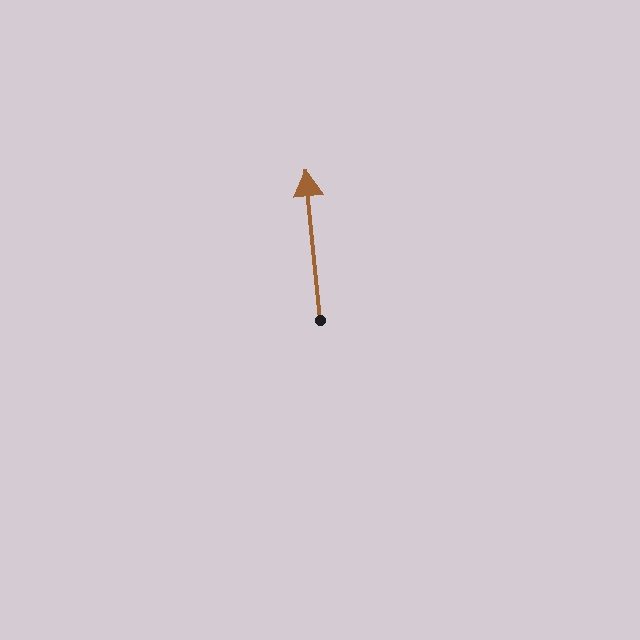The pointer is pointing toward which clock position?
Roughly 12 o'clock.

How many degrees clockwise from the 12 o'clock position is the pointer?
Approximately 355 degrees.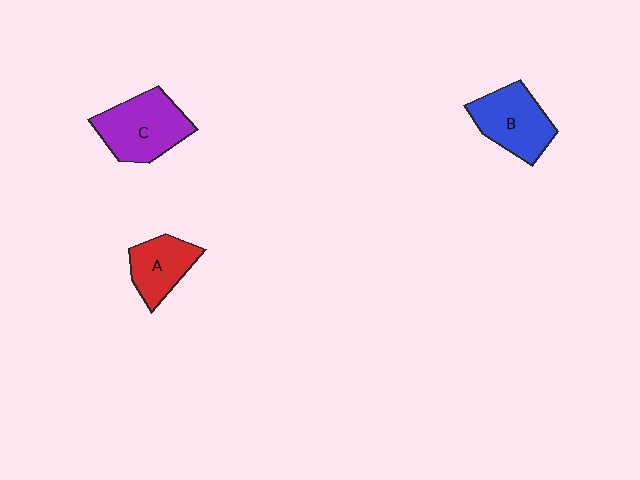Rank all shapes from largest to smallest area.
From largest to smallest: C (purple), B (blue), A (red).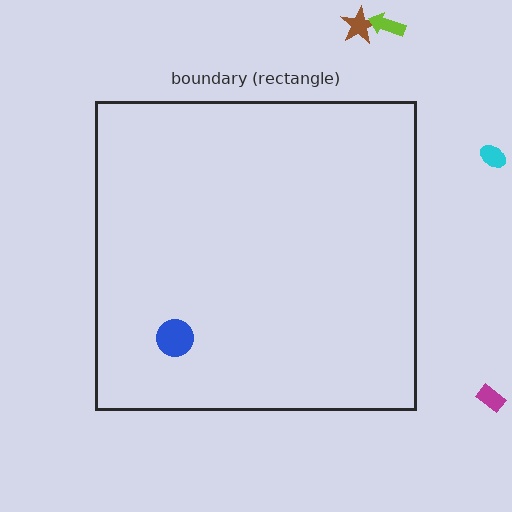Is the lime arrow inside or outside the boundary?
Outside.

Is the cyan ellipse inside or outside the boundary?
Outside.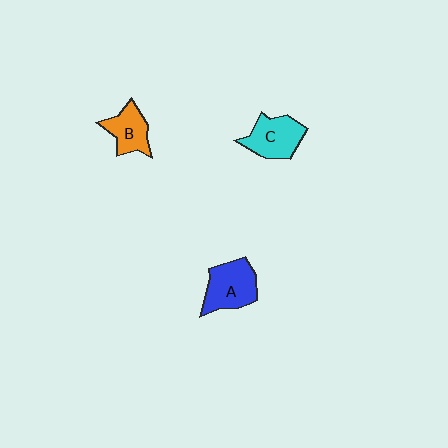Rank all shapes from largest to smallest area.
From largest to smallest: A (blue), C (cyan), B (orange).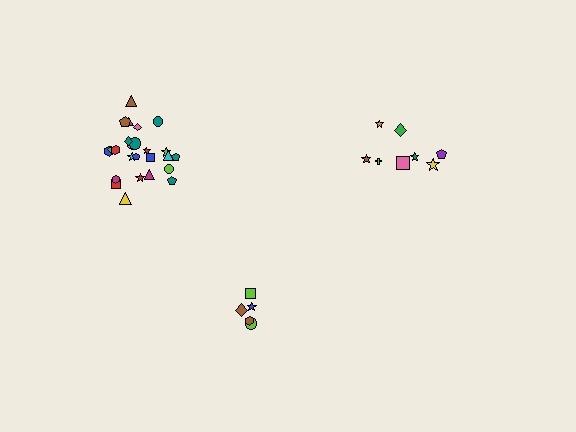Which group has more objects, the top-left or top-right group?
The top-left group.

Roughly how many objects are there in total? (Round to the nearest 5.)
Roughly 40 objects in total.